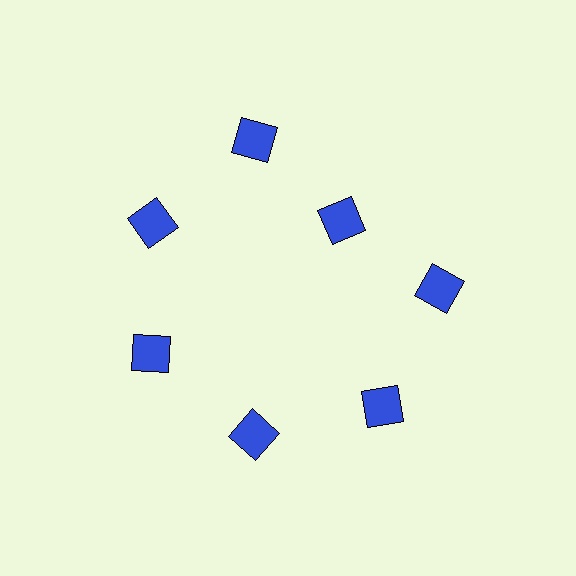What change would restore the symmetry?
The symmetry would be restored by moving it outward, back onto the ring so that all 7 squares sit at equal angles and equal distance from the center.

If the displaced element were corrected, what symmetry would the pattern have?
It would have 7-fold rotational symmetry — the pattern would map onto itself every 51 degrees.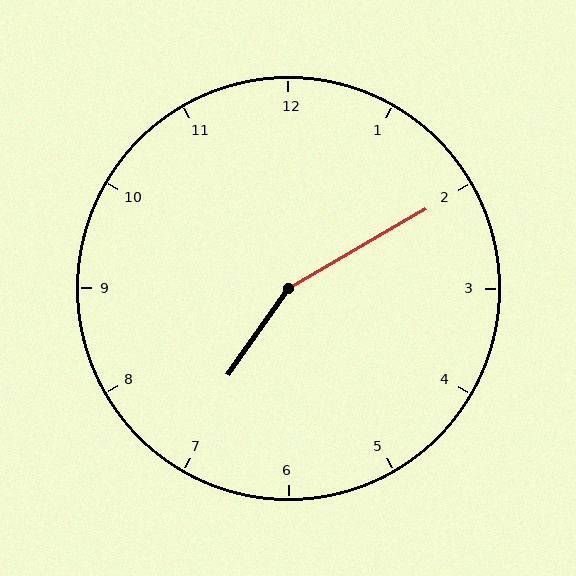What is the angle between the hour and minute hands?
Approximately 155 degrees.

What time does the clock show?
7:10.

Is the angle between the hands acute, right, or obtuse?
It is obtuse.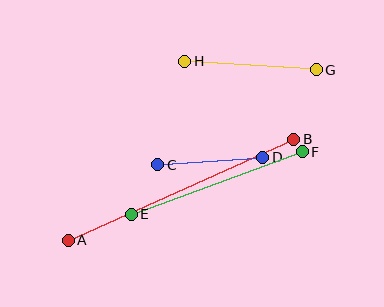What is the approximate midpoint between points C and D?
The midpoint is at approximately (210, 161) pixels.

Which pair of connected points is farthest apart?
Points A and B are farthest apart.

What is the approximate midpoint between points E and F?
The midpoint is at approximately (217, 183) pixels.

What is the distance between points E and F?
The distance is approximately 182 pixels.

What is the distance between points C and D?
The distance is approximately 105 pixels.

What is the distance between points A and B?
The distance is approximately 247 pixels.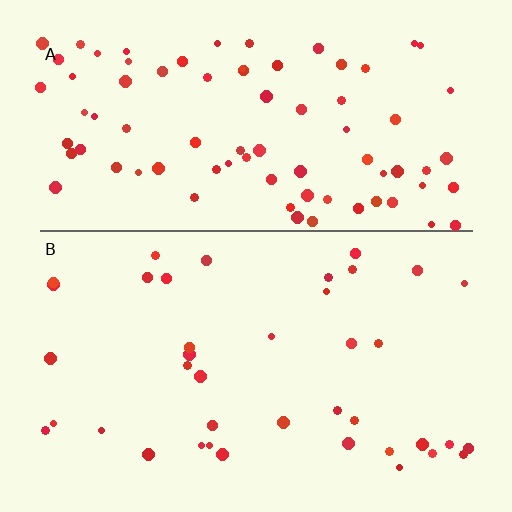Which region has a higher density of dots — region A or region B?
A (the top).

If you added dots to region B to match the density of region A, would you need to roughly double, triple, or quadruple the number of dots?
Approximately double.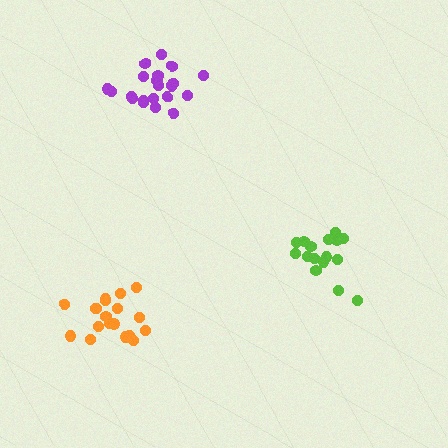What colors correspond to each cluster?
The clusters are colored: lime, orange, purple.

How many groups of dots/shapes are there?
There are 3 groups.